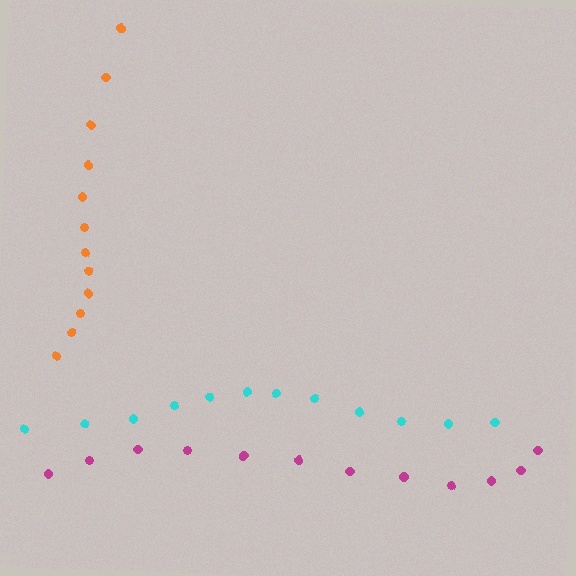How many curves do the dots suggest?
There are 3 distinct paths.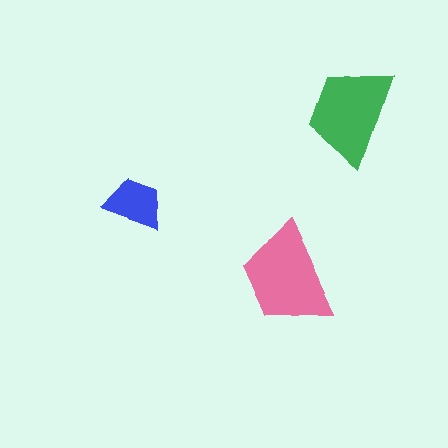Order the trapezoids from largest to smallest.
the pink one, the green one, the blue one.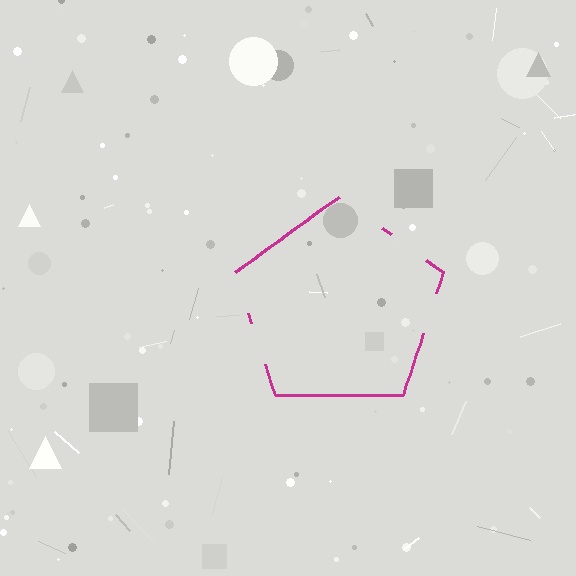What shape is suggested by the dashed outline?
The dashed outline suggests a pentagon.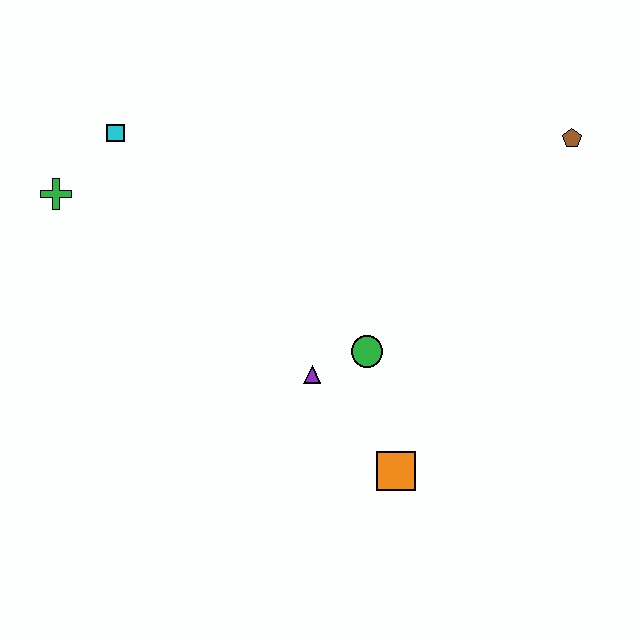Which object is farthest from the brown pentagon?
The green cross is farthest from the brown pentagon.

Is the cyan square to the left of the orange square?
Yes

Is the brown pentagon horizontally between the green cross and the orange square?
No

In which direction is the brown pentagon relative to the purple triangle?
The brown pentagon is to the right of the purple triangle.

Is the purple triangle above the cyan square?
No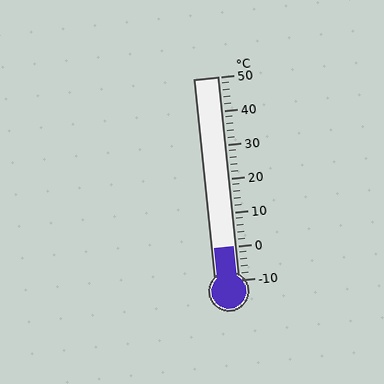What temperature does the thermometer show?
The thermometer shows approximately 0°C.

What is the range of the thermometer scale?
The thermometer scale ranges from -10°C to 50°C.